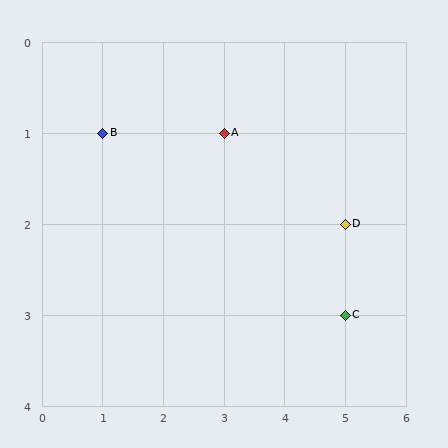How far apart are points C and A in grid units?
Points C and A are 2 columns and 2 rows apart (about 2.8 grid units diagonally).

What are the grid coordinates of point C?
Point C is at grid coordinates (5, 3).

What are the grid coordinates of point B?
Point B is at grid coordinates (1, 1).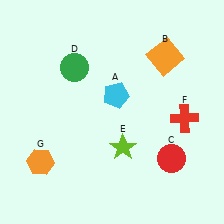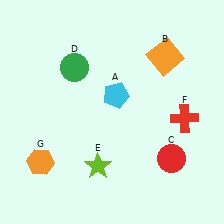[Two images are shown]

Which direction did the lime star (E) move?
The lime star (E) moved left.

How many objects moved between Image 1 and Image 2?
1 object moved between the two images.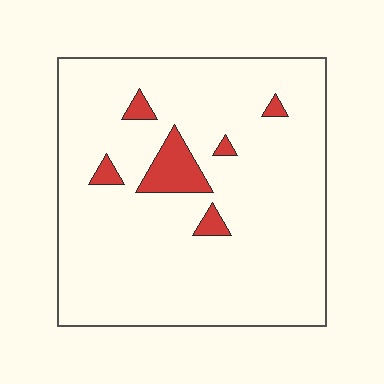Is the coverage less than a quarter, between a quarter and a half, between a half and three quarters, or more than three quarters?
Less than a quarter.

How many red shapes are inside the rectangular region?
6.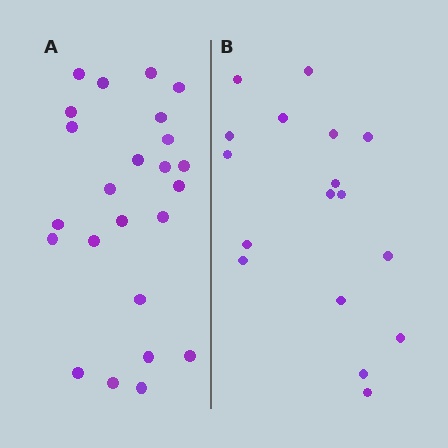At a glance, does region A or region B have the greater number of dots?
Region A (the left region) has more dots.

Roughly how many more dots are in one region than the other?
Region A has roughly 8 or so more dots than region B.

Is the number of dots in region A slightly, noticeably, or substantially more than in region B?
Region A has noticeably more, but not dramatically so. The ratio is roughly 1.4 to 1.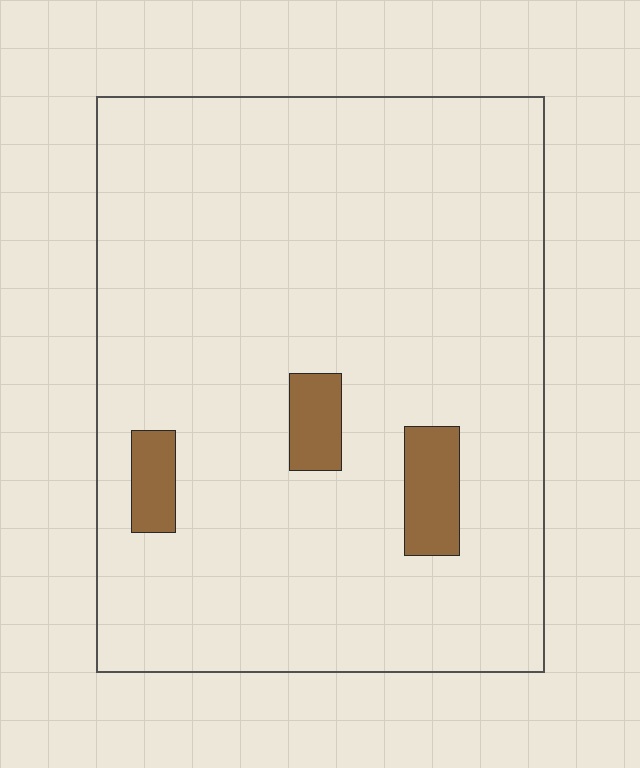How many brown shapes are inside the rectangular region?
3.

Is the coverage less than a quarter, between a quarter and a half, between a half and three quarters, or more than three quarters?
Less than a quarter.